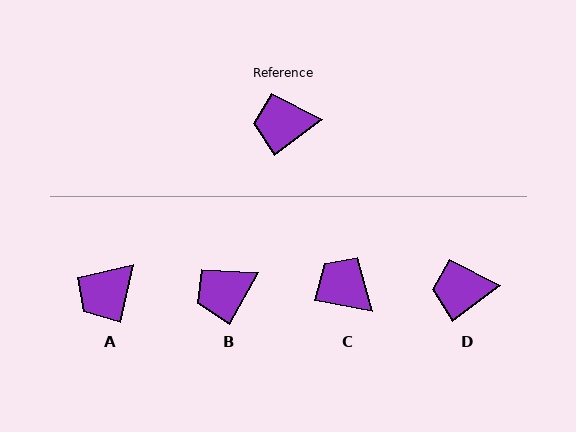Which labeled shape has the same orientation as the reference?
D.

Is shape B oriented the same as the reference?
No, it is off by about 24 degrees.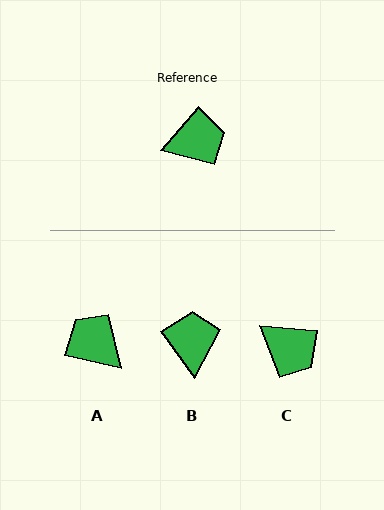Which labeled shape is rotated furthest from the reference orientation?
A, about 117 degrees away.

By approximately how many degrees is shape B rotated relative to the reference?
Approximately 77 degrees counter-clockwise.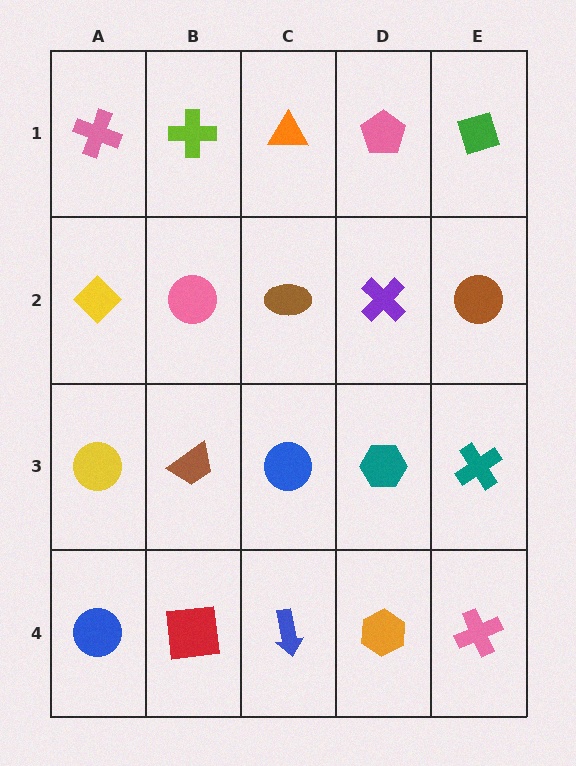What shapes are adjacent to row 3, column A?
A yellow diamond (row 2, column A), a blue circle (row 4, column A), a brown trapezoid (row 3, column B).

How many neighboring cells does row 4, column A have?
2.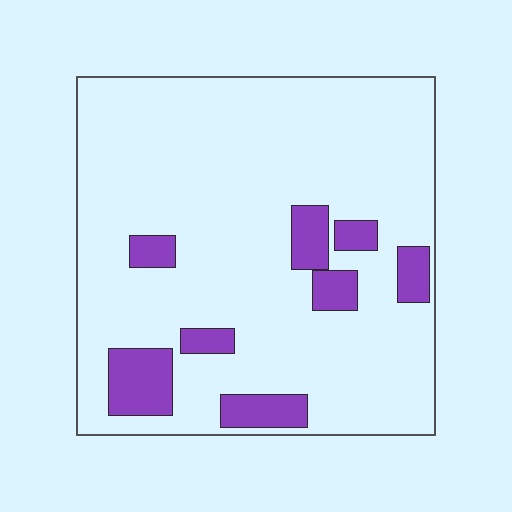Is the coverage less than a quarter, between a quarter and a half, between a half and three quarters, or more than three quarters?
Less than a quarter.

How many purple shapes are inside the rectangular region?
8.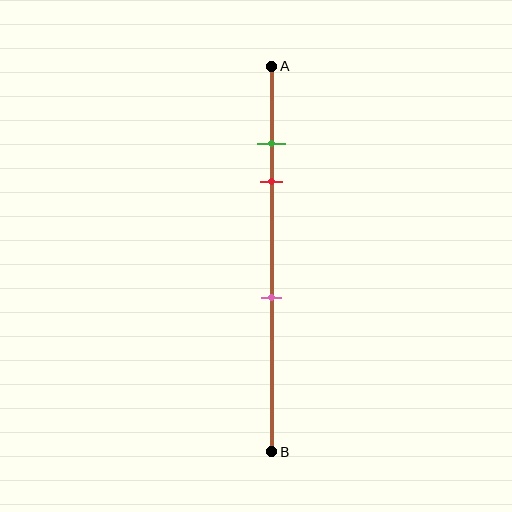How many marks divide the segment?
There are 3 marks dividing the segment.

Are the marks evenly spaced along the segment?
No, the marks are not evenly spaced.